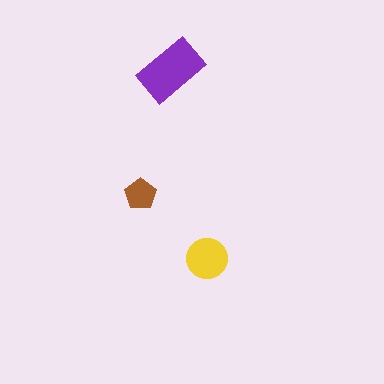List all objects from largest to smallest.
The purple rectangle, the yellow circle, the brown pentagon.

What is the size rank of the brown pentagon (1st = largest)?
3rd.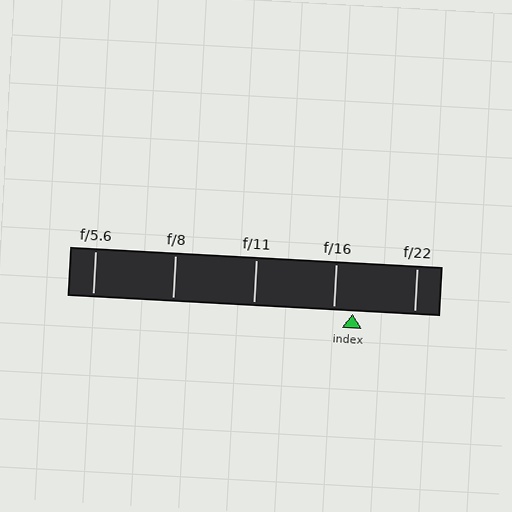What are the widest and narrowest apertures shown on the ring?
The widest aperture shown is f/5.6 and the narrowest is f/22.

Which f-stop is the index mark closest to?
The index mark is closest to f/16.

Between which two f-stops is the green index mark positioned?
The index mark is between f/16 and f/22.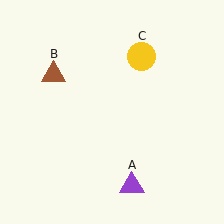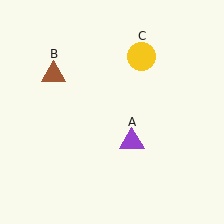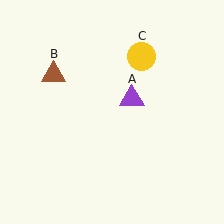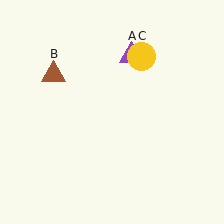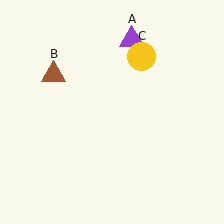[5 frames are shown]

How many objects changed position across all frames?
1 object changed position: purple triangle (object A).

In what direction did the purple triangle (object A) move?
The purple triangle (object A) moved up.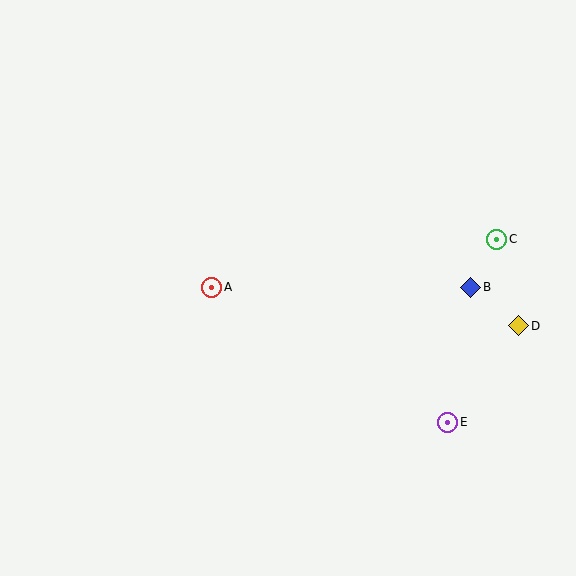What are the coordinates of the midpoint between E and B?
The midpoint between E and B is at (459, 355).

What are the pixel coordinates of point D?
Point D is at (519, 326).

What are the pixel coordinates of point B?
Point B is at (471, 287).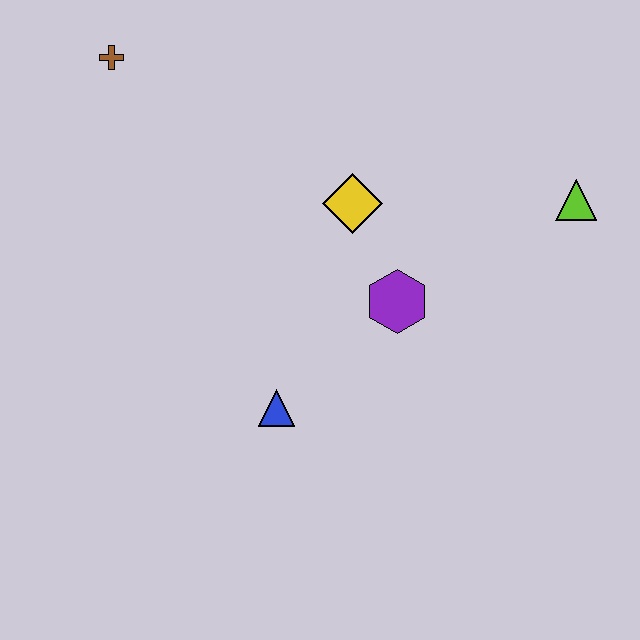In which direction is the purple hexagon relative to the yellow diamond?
The purple hexagon is below the yellow diamond.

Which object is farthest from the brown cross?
The lime triangle is farthest from the brown cross.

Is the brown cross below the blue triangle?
No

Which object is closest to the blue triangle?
The purple hexagon is closest to the blue triangle.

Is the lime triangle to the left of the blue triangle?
No